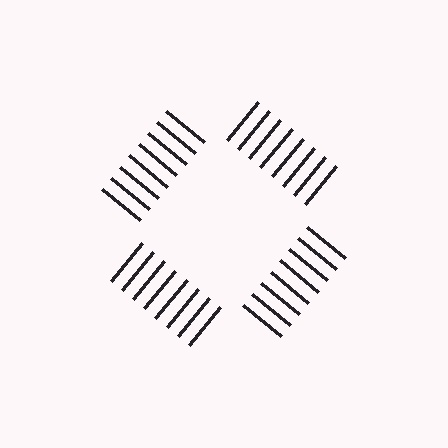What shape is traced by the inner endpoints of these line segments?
An illusory square — the line segments terminate on its edges but no continuous stroke is drawn.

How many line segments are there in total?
32 — 8 along each of the 4 edges.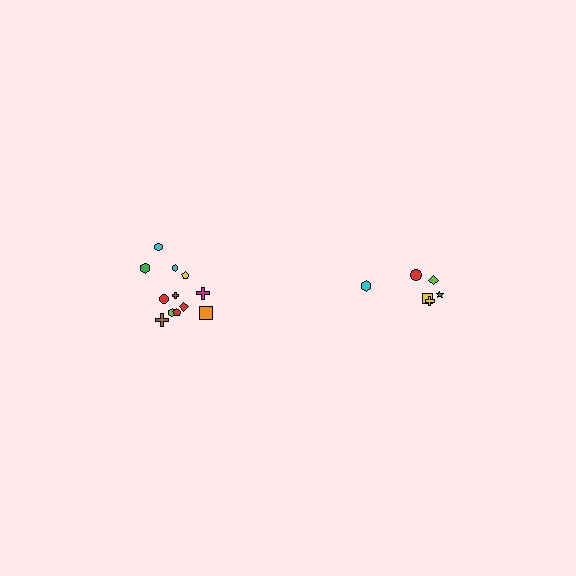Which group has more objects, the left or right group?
The left group.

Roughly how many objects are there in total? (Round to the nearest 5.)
Roughly 20 objects in total.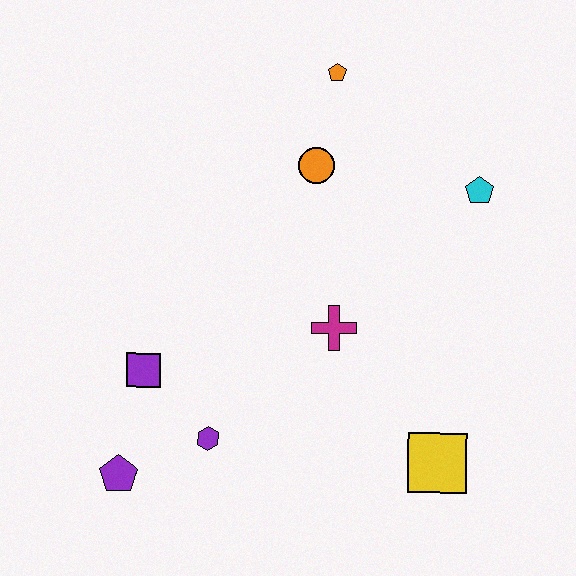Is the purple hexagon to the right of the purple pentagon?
Yes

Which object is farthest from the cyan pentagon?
The purple pentagon is farthest from the cyan pentagon.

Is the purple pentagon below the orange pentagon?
Yes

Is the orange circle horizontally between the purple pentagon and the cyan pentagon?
Yes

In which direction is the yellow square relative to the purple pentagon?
The yellow square is to the right of the purple pentagon.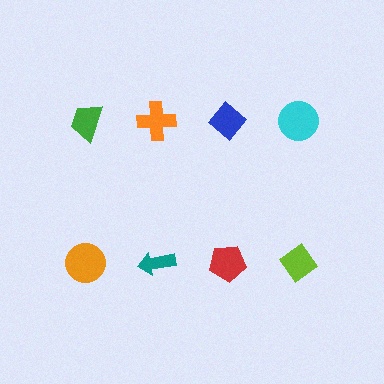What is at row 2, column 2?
A teal arrow.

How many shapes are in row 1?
4 shapes.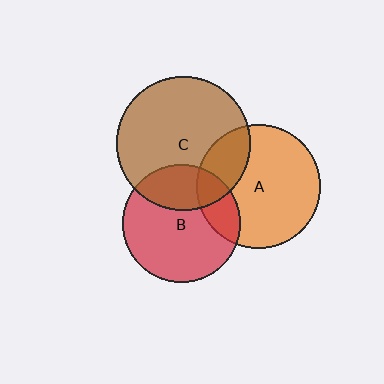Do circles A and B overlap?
Yes.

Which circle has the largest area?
Circle C (brown).